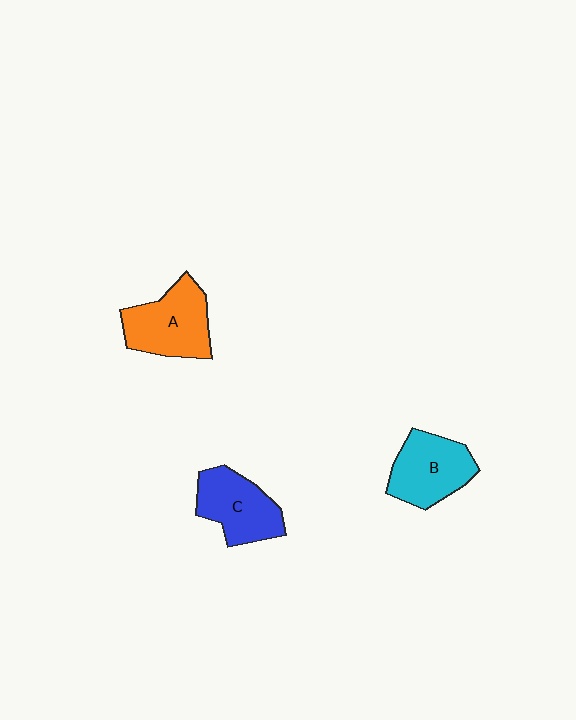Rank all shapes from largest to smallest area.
From largest to smallest: A (orange), B (cyan), C (blue).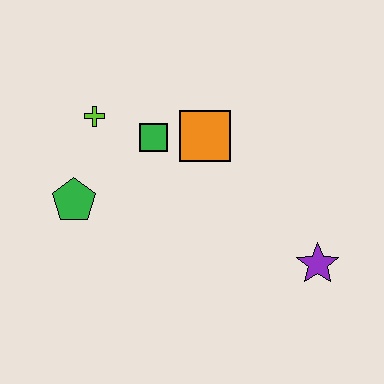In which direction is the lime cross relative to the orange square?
The lime cross is to the left of the orange square.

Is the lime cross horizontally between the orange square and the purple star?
No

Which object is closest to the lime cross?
The green square is closest to the lime cross.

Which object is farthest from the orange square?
The purple star is farthest from the orange square.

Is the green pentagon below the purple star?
No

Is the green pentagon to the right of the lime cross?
No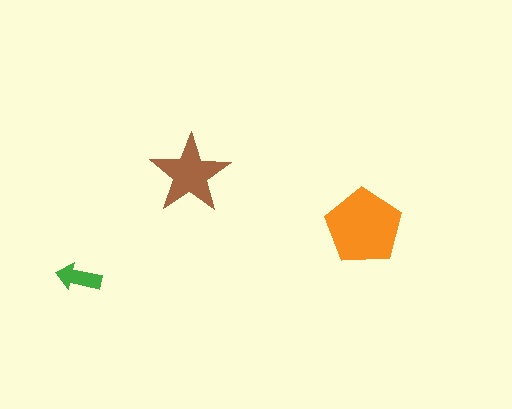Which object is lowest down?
The green arrow is bottommost.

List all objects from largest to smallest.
The orange pentagon, the brown star, the green arrow.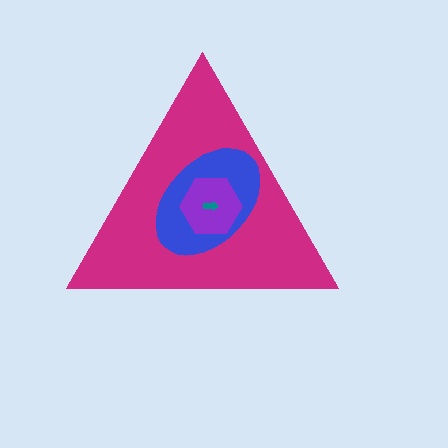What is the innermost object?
The teal arrow.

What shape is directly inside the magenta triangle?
The blue ellipse.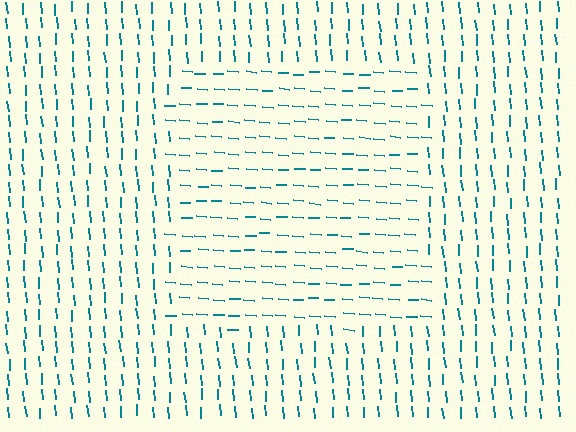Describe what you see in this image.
The image is filled with small teal line segments. A rectangle region in the image has lines oriented differently from the surrounding lines, creating a visible texture boundary.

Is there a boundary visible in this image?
Yes, there is a texture boundary formed by a change in line orientation.